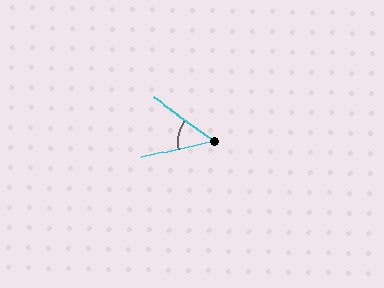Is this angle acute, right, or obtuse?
It is acute.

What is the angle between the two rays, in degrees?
Approximately 48 degrees.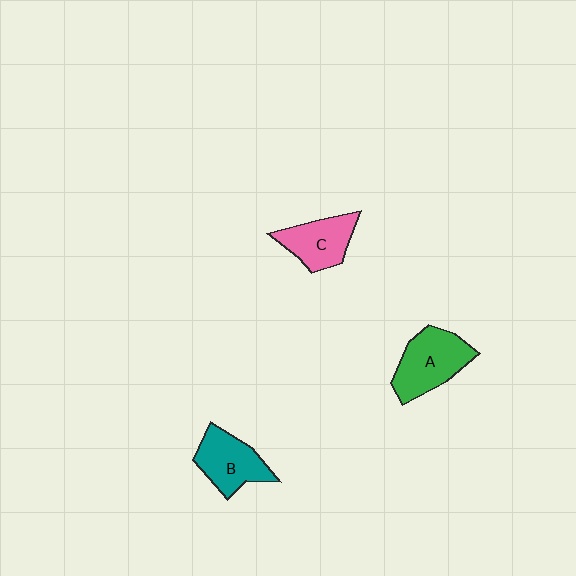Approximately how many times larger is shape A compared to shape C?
Approximately 1.3 times.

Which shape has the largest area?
Shape A (green).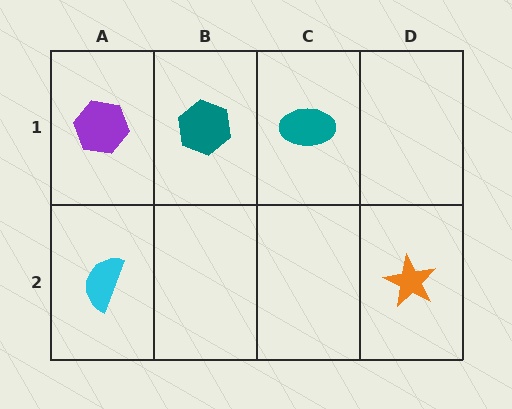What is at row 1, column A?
A purple hexagon.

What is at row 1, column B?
A teal hexagon.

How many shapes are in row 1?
3 shapes.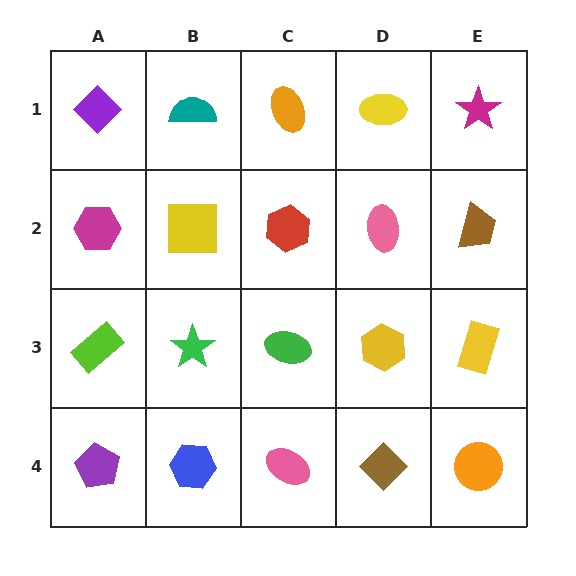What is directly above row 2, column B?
A teal semicircle.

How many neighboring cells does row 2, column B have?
4.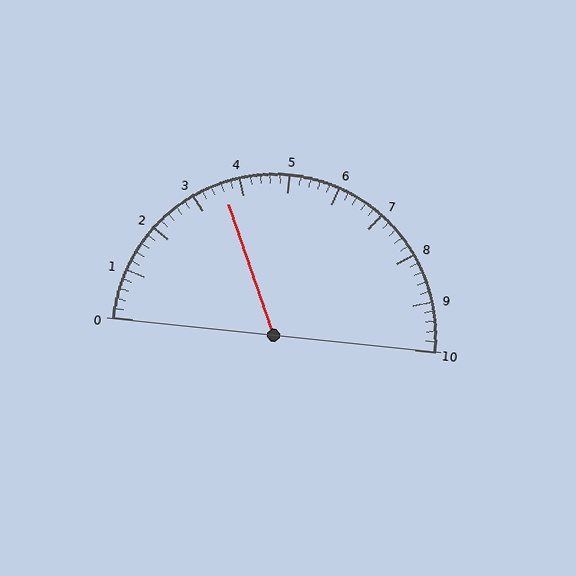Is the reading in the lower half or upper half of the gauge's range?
The reading is in the lower half of the range (0 to 10).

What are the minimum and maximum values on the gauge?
The gauge ranges from 0 to 10.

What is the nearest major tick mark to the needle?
The nearest major tick mark is 4.